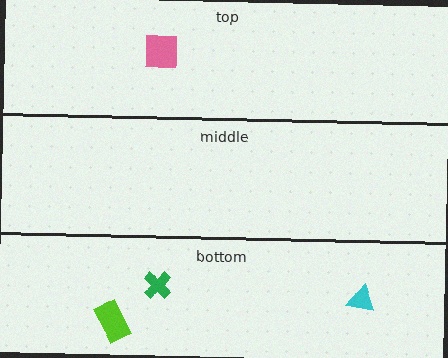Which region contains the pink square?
The top region.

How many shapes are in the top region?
1.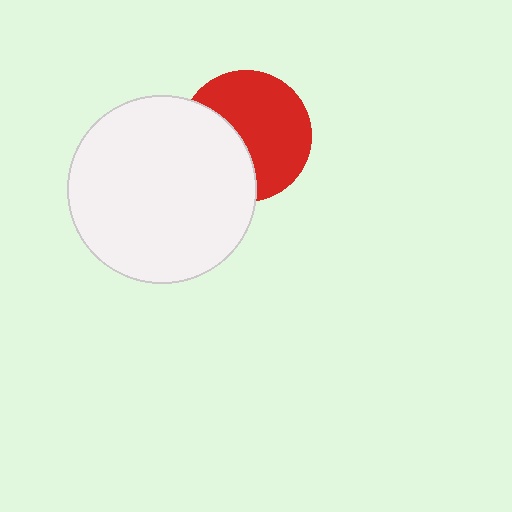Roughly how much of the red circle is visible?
About half of it is visible (roughly 62%).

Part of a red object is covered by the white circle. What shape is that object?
It is a circle.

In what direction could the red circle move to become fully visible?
The red circle could move right. That would shift it out from behind the white circle entirely.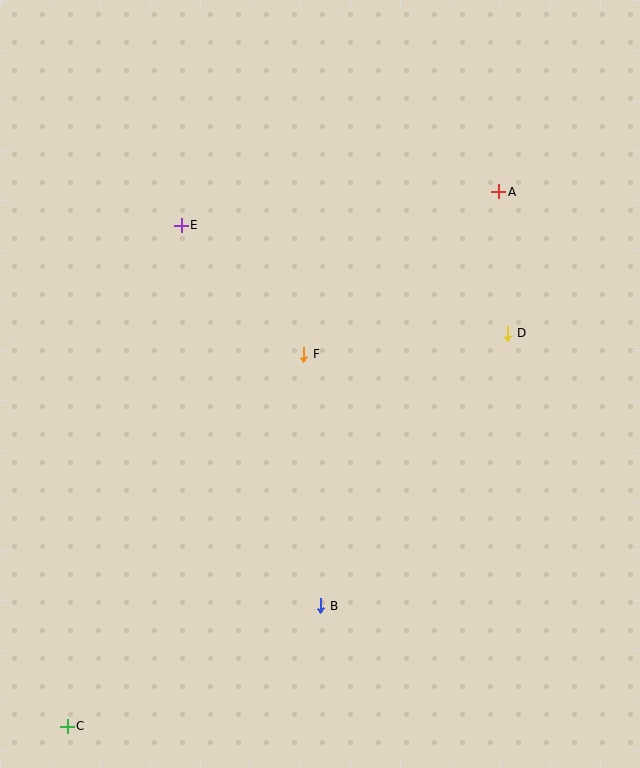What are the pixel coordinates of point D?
Point D is at (508, 333).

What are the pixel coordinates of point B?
Point B is at (321, 606).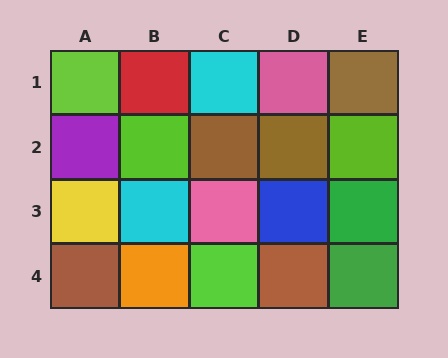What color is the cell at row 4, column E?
Green.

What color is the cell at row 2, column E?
Lime.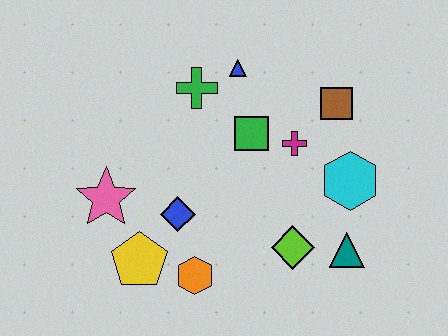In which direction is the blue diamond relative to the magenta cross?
The blue diamond is to the left of the magenta cross.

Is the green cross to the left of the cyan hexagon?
Yes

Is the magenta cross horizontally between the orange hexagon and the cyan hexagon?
Yes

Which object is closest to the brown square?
The magenta cross is closest to the brown square.